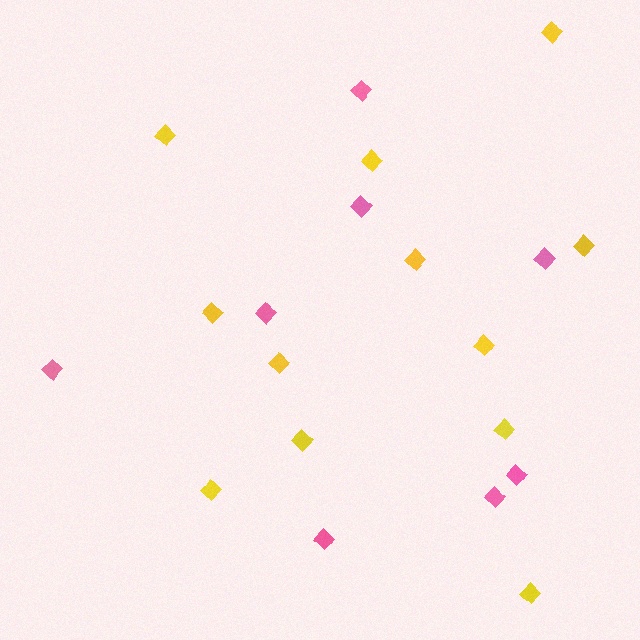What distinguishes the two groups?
There are 2 groups: one group of pink diamonds (8) and one group of yellow diamonds (12).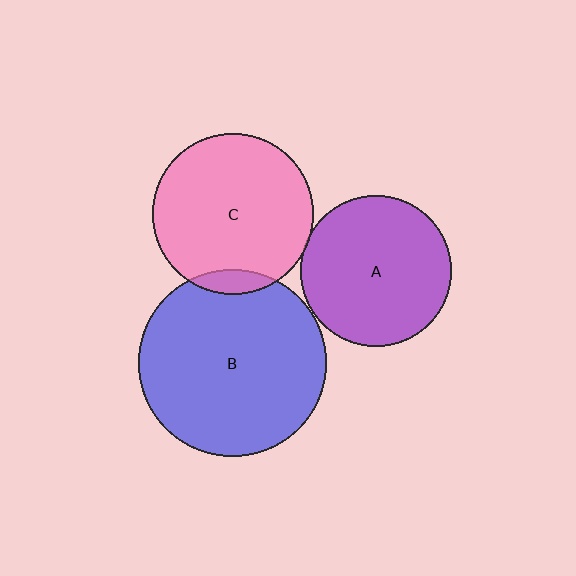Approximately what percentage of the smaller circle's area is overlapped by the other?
Approximately 5%.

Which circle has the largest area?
Circle B (blue).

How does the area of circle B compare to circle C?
Approximately 1.4 times.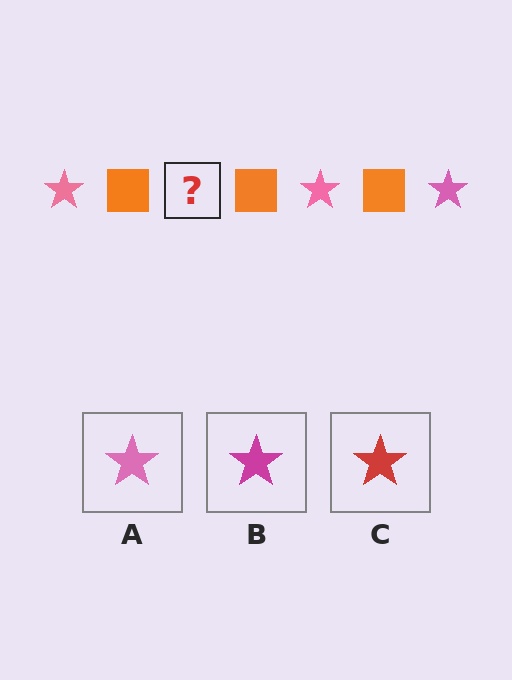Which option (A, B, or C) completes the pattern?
A.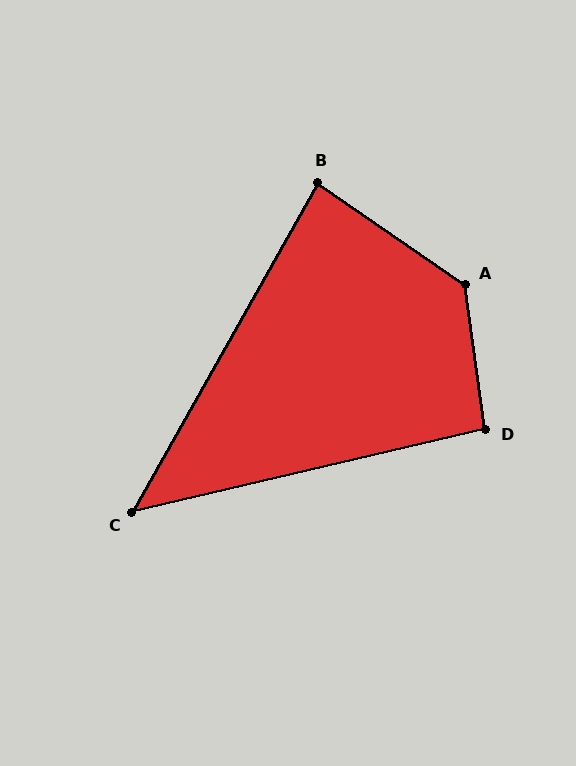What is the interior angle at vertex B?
Approximately 85 degrees (acute).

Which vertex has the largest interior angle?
A, at approximately 133 degrees.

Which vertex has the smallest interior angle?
C, at approximately 47 degrees.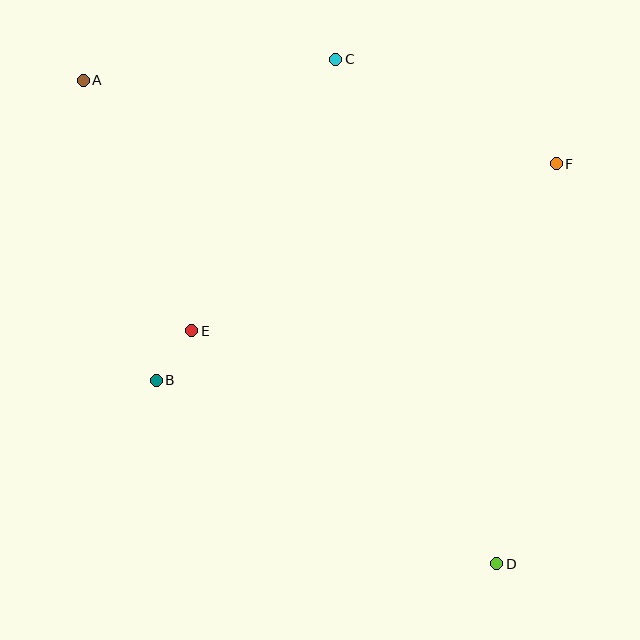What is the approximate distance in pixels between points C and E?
The distance between C and E is approximately 307 pixels.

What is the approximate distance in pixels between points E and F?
The distance between E and F is approximately 401 pixels.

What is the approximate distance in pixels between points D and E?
The distance between D and E is approximately 384 pixels.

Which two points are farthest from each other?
Points A and D are farthest from each other.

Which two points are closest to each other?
Points B and E are closest to each other.